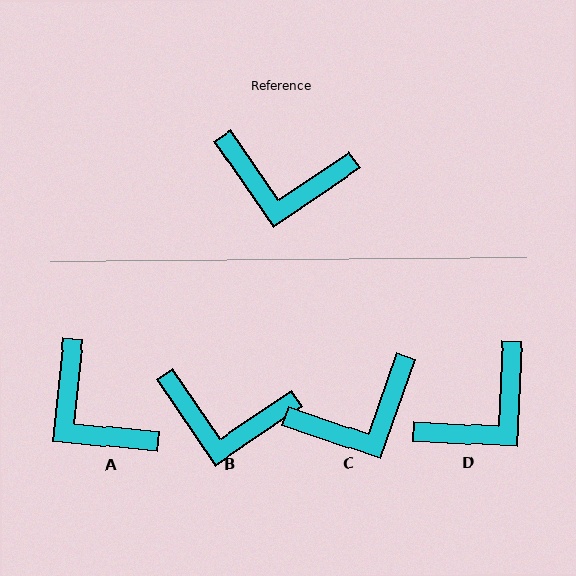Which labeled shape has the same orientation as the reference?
B.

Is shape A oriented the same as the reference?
No, it is off by about 40 degrees.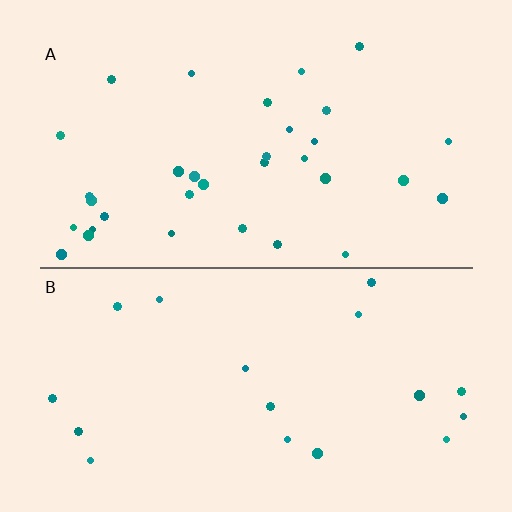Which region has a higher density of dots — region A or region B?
A (the top).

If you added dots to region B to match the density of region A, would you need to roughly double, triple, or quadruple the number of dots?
Approximately double.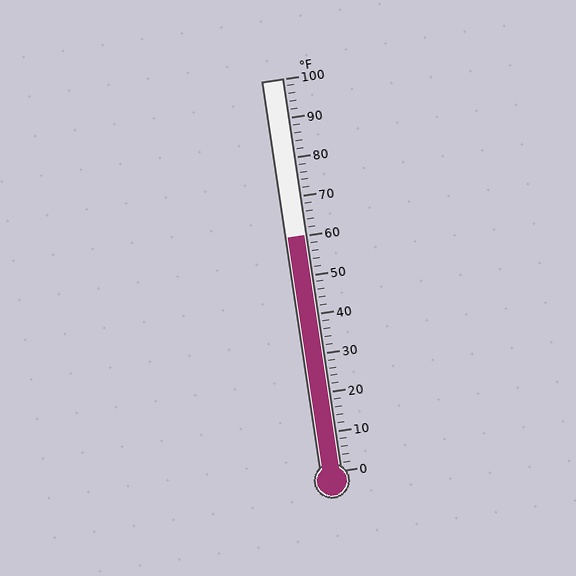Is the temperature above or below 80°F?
The temperature is below 80°F.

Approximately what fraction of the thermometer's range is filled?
The thermometer is filled to approximately 60% of its range.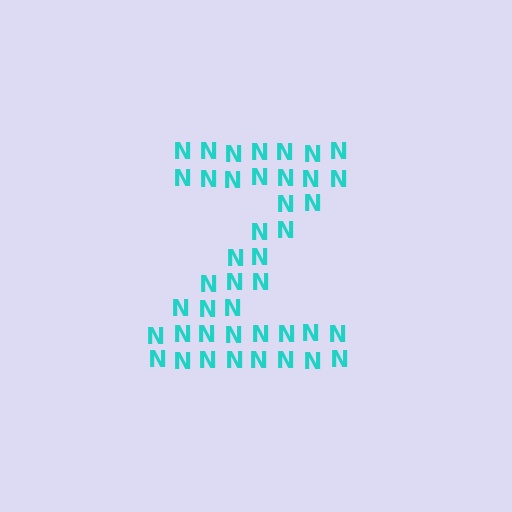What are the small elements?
The small elements are letter N's.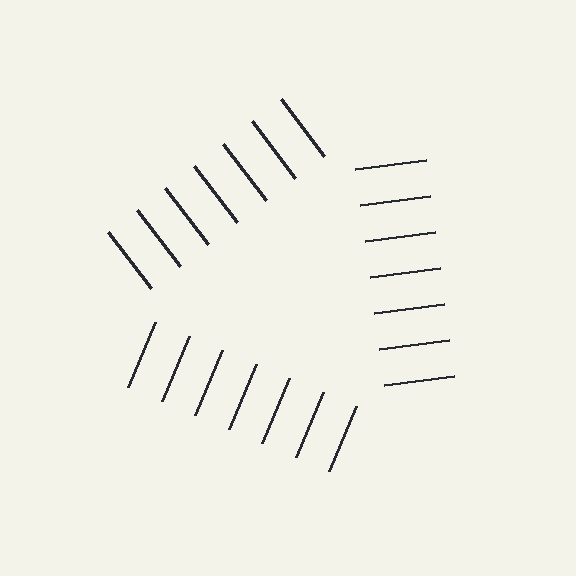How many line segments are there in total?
21 — 7 along each of the 3 edges.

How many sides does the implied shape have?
3 sides — the line-ends trace a triangle.